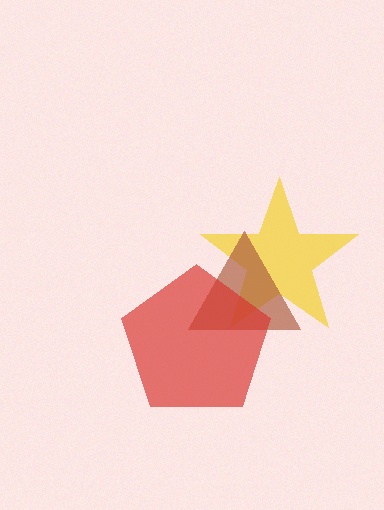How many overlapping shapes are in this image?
There are 3 overlapping shapes in the image.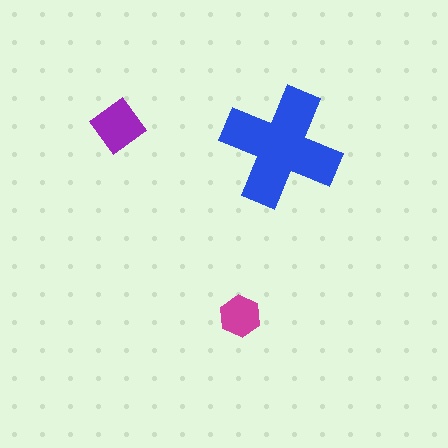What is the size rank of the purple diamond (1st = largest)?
2nd.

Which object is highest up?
The purple diamond is topmost.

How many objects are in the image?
There are 3 objects in the image.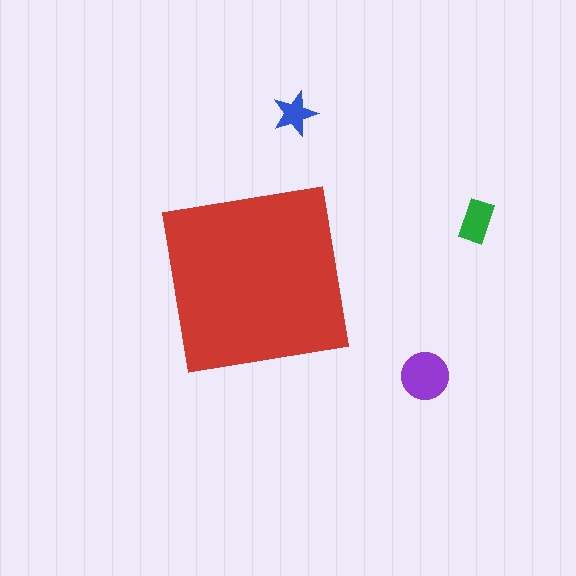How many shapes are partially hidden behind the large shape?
0 shapes are partially hidden.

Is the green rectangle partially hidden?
No, the green rectangle is fully visible.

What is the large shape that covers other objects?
A red square.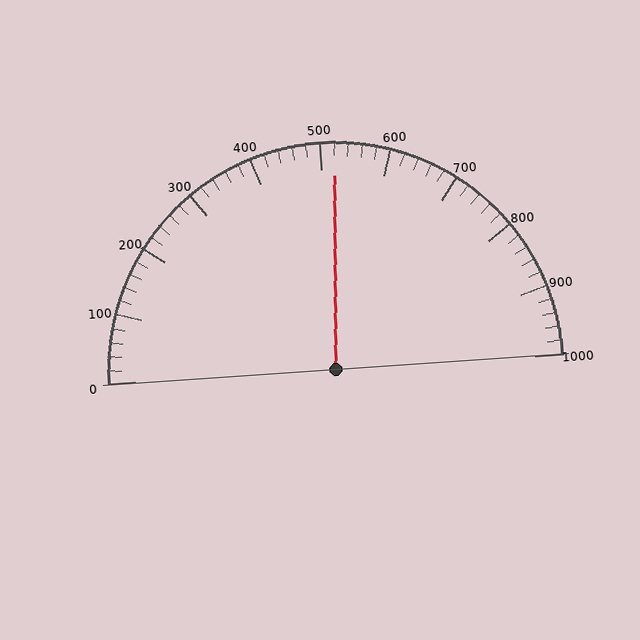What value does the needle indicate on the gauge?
The needle indicates approximately 520.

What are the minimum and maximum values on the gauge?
The gauge ranges from 0 to 1000.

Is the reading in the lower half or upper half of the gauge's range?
The reading is in the upper half of the range (0 to 1000).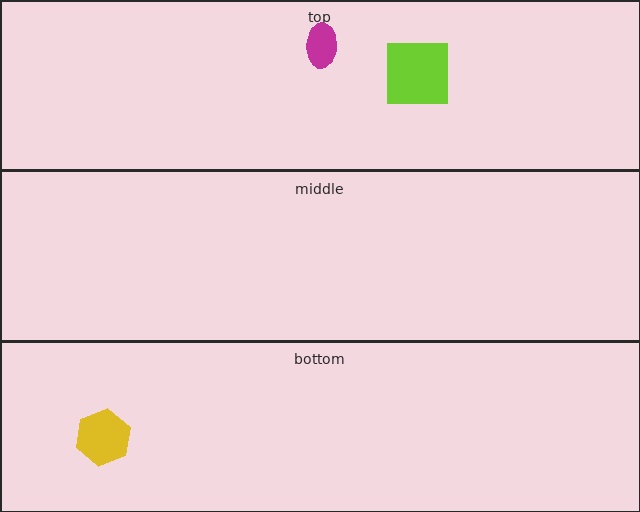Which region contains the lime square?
The top region.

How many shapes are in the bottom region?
1.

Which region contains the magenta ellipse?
The top region.